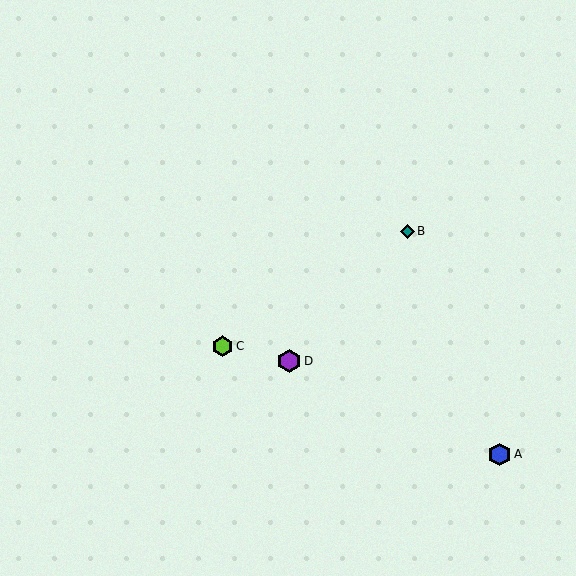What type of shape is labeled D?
Shape D is a purple hexagon.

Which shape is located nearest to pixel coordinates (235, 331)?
The lime hexagon (labeled C) at (222, 346) is nearest to that location.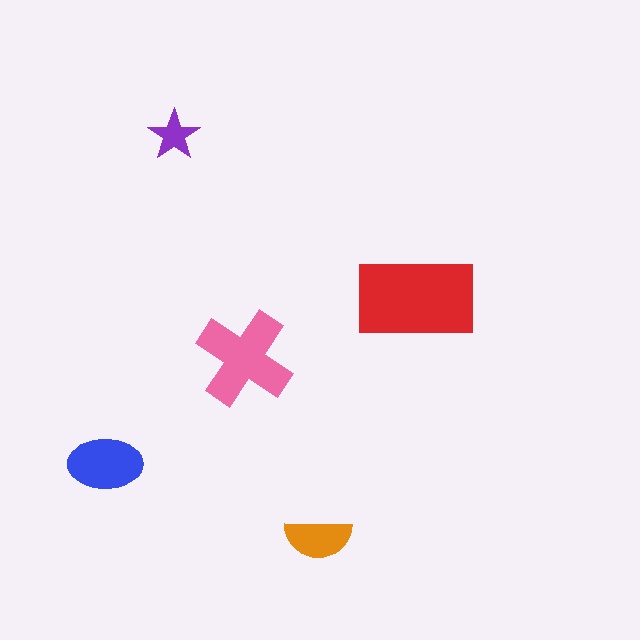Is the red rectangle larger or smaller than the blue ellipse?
Larger.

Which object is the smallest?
The purple star.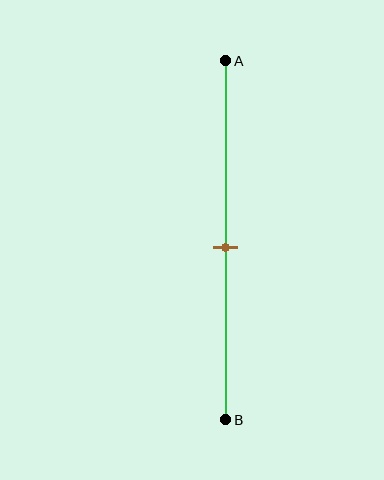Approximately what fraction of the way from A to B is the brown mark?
The brown mark is approximately 50% of the way from A to B.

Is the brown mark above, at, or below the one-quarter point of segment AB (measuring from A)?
The brown mark is below the one-quarter point of segment AB.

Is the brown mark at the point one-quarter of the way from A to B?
No, the mark is at about 50% from A, not at the 25% one-quarter point.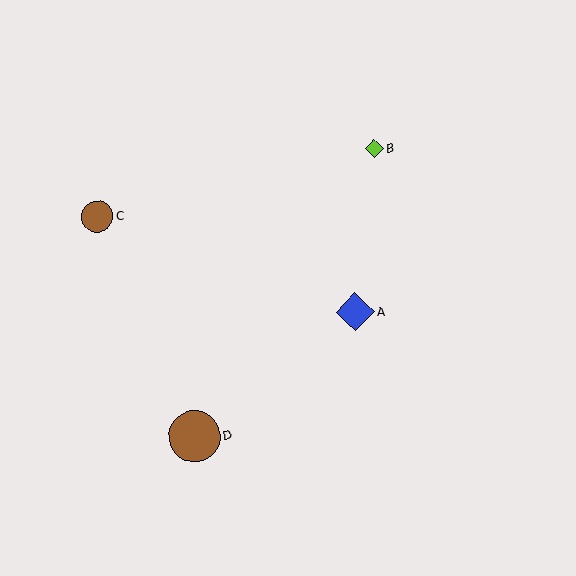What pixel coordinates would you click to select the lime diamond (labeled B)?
Click at (374, 148) to select the lime diamond B.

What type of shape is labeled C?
Shape C is a brown circle.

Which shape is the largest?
The brown circle (labeled D) is the largest.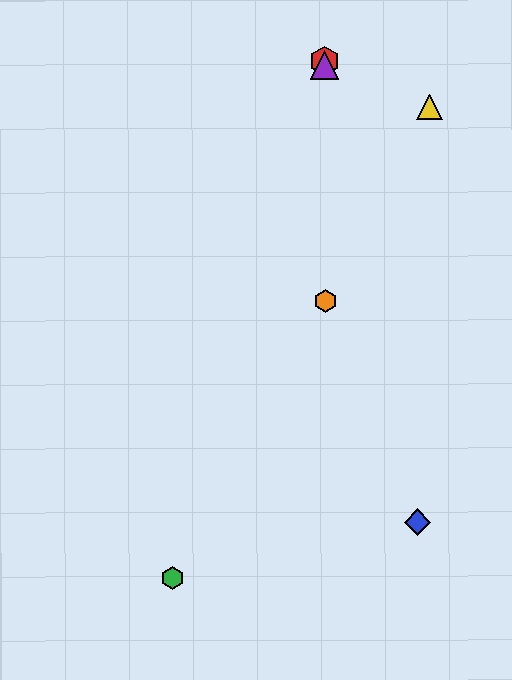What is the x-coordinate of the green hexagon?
The green hexagon is at x≈172.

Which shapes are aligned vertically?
The red hexagon, the purple triangle, the orange hexagon are aligned vertically.